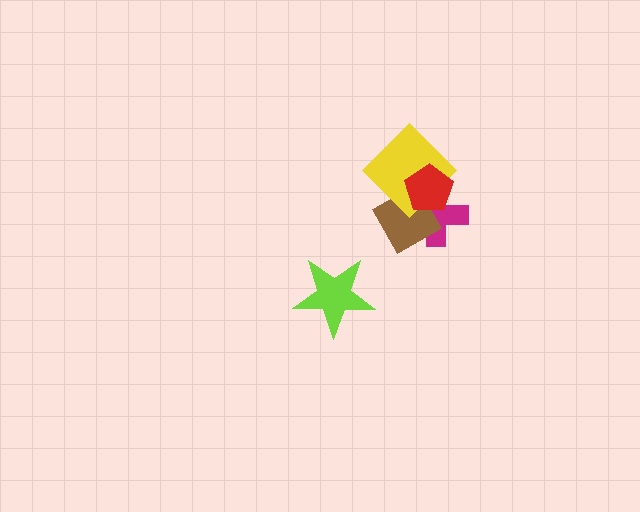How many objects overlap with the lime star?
0 objects overlap with the lime star.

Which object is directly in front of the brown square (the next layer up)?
The yellow diamond is directly in front of the brown square.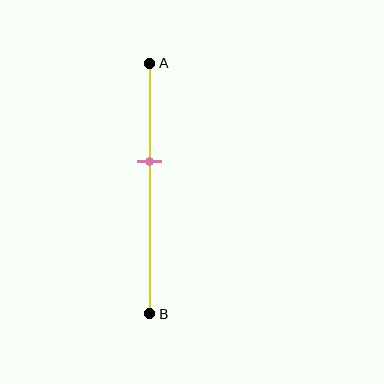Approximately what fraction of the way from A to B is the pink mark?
The pink mark is approximately 40% of the way from A to B.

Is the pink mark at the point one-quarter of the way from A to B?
No, the mark is at about 40% from A, not at the 25% one-quarter point.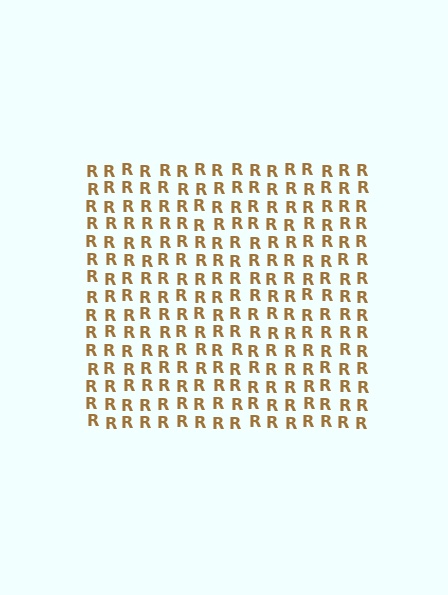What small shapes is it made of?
It is made of small letter R's.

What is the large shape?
The large shape is a square.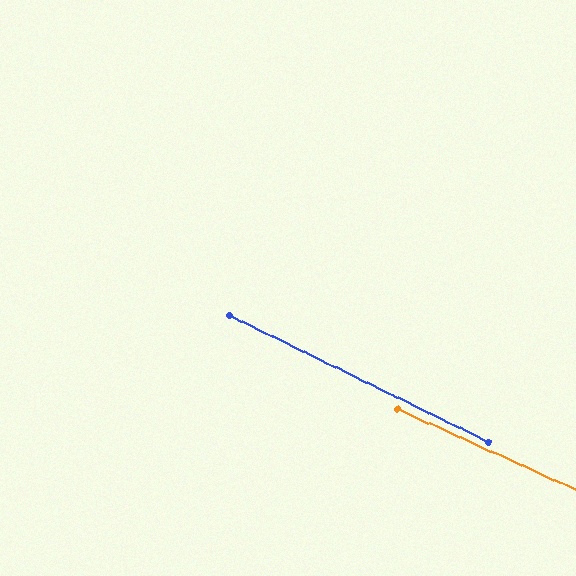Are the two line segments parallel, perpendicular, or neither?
Parallel — their directions differ by only 1.6°.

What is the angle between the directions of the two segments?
Approximately 2 degrees.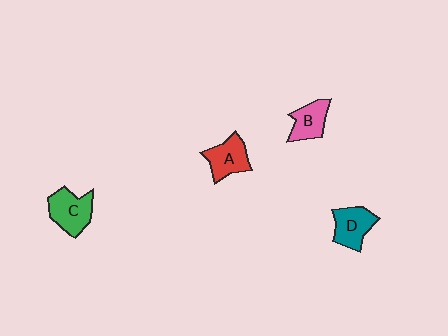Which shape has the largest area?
Shape C (green).